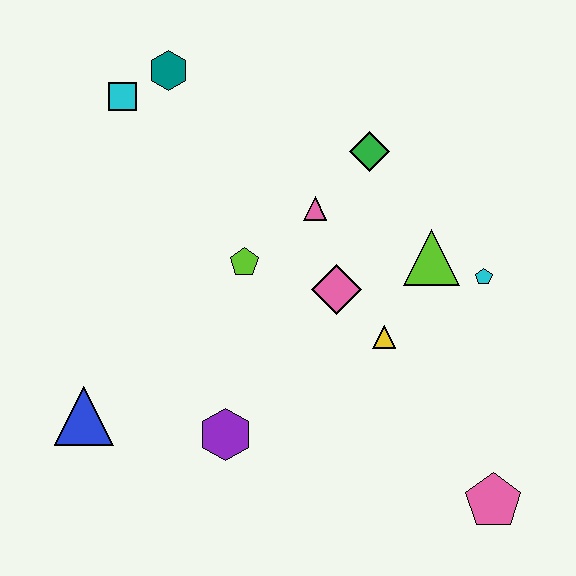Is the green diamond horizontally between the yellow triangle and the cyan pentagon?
No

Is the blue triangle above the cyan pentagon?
No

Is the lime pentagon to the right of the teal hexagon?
Yes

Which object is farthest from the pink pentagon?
The cyan square is farthest from the pink pentagon.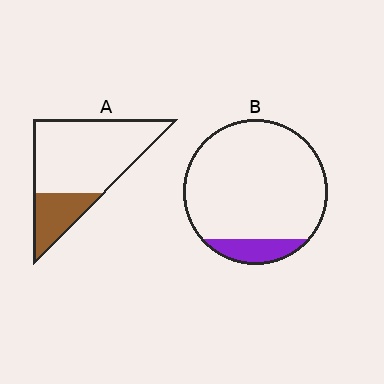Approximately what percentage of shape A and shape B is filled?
A is approximately 25% and B is approximately 10%.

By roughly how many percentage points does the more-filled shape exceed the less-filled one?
By roughly 15 percentage points (A over B).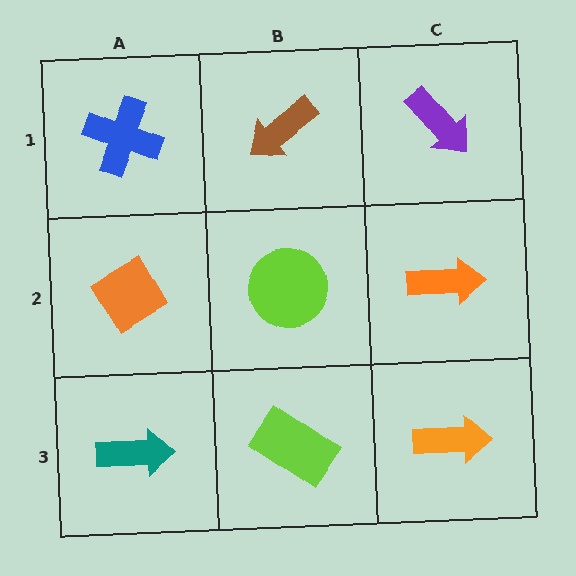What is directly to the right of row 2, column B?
An orange arrow.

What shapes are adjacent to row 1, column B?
A lime circle (row 2, column B), a blue cross (row 1, column A), a purple arrow (row 1, column C).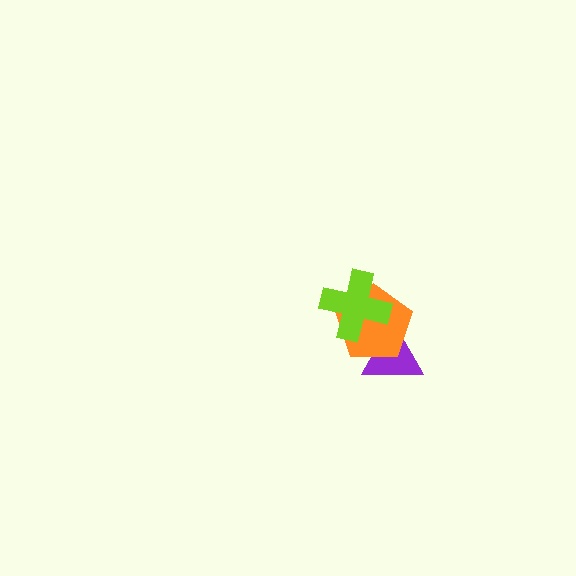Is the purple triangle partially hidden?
Yes, it is partially covered by another shape.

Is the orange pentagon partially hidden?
Yes, it is partially covered by another shape.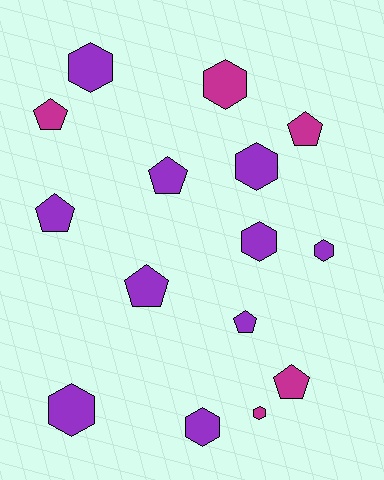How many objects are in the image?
There are 15 objects.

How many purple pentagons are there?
There are 4 purple pentagons.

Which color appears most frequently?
Purple, with 10 objects.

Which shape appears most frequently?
Hexagon, with 8 objects.